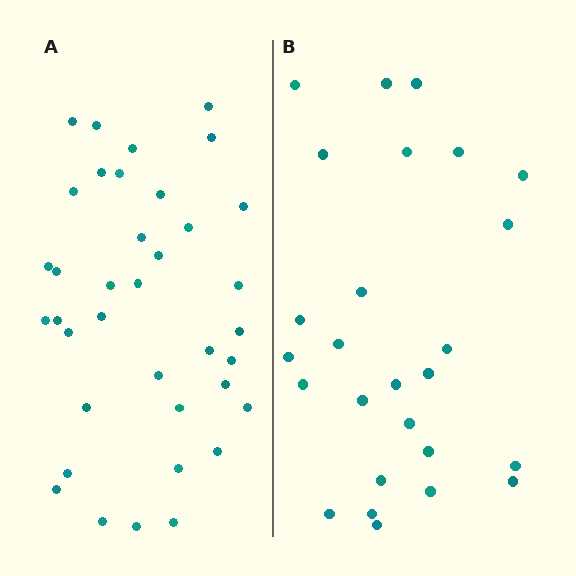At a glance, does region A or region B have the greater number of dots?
Region A (the left region) has more dots.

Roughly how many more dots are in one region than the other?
Region A has roughly 12 or so more dots than region B.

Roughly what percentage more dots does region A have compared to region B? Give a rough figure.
About 40% more.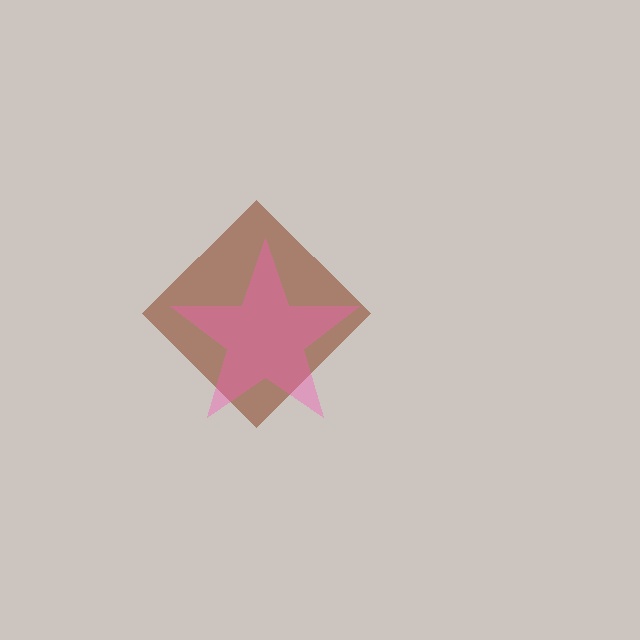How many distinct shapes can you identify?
There are 2 distinct shapes: a brown diamond, a pink star.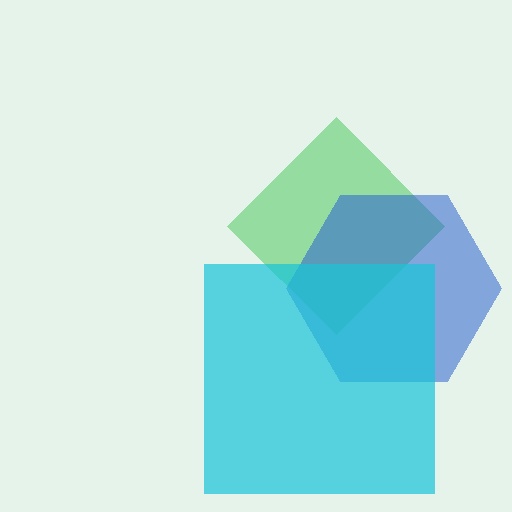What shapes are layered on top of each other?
The layered shapes are: a green diamond, a blue hexagon, a cyan square.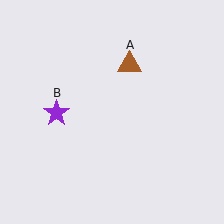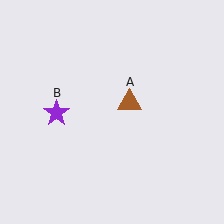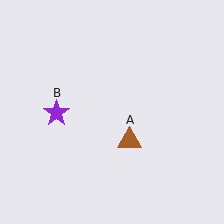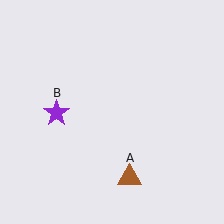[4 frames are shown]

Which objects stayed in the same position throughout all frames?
Purple star (object B) remained stationary.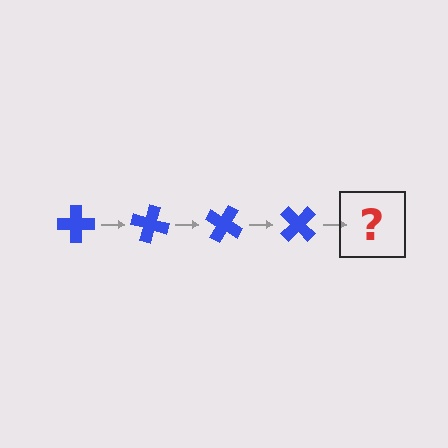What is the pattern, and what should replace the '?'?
The pattern is that the cross rotates 15 degrees each step. The '?' should be a blue cross rotated 60 degrees.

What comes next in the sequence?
The next element should be a blue cross rotated 60 degrees.